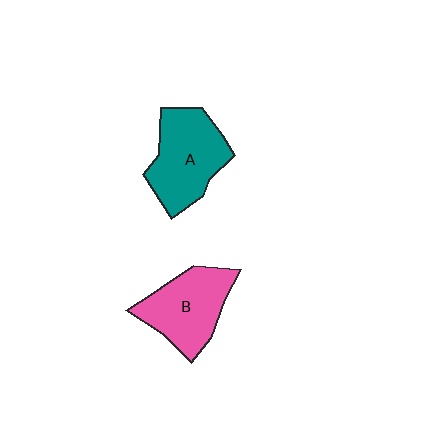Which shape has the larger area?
Shape A (teal).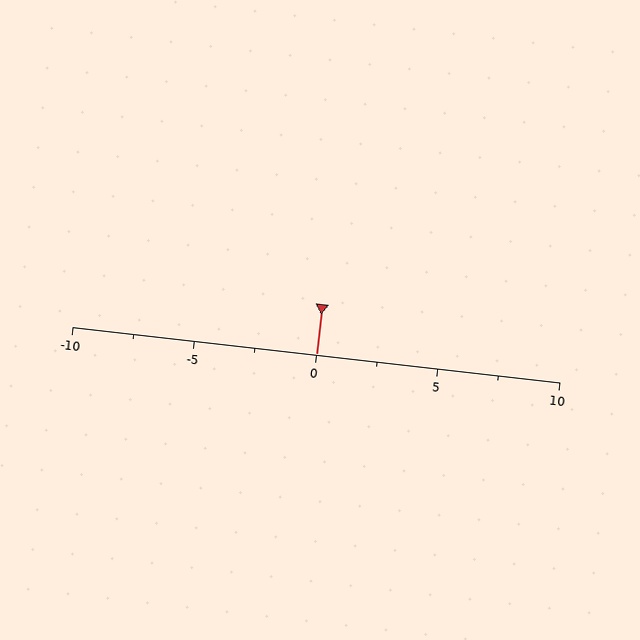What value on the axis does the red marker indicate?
The marker indicates approximately 0.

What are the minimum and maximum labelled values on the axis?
The axis runs from -10 to 10.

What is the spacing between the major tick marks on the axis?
The major ticks are spaced 5 apart.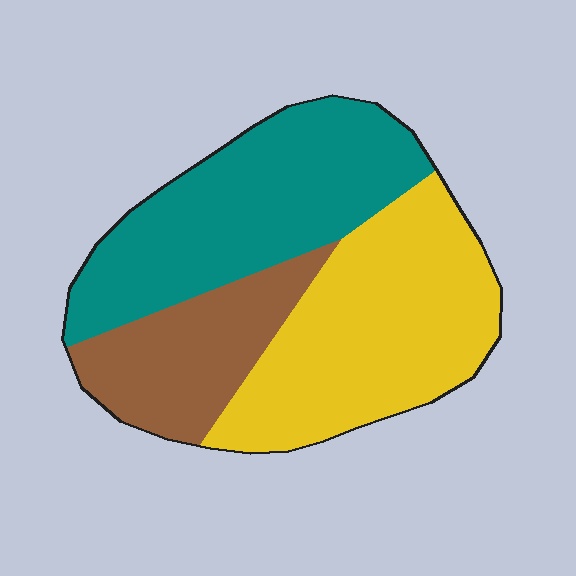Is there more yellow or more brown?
Yellow.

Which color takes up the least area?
Brown, at roughly 20%.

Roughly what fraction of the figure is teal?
Teal covers around 40% of the figure.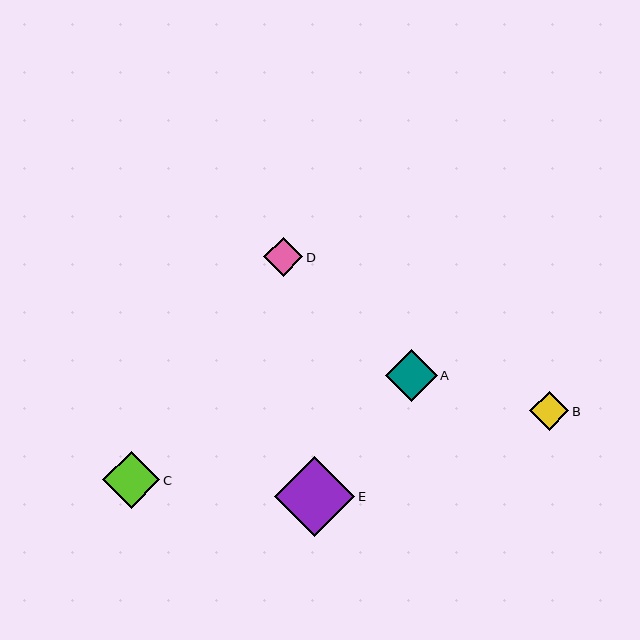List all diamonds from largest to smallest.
From largest to smallest: E, C, A, B, D.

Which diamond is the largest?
Diamond E is the largest with a size of approximately 80 pixels.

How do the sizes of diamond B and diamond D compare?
Diamond B and diamond D are approximately the same size.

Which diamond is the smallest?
Diamond D is the smallest with a size of approximately 39 pixels.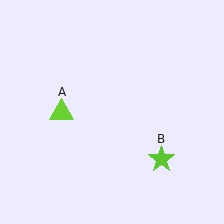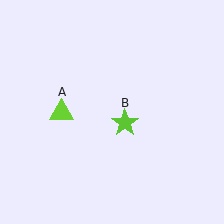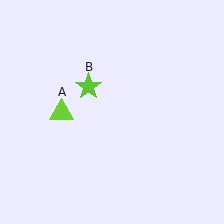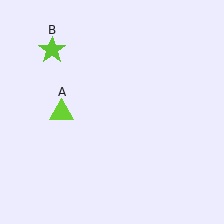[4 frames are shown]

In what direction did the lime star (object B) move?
The lime star (object B) moved up and to the left.